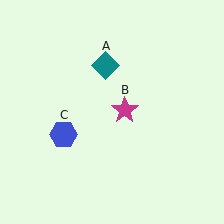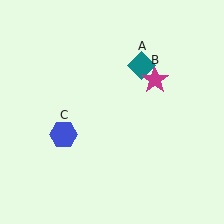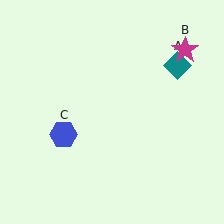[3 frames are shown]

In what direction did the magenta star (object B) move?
The magenta star (object B) moved up and to the right.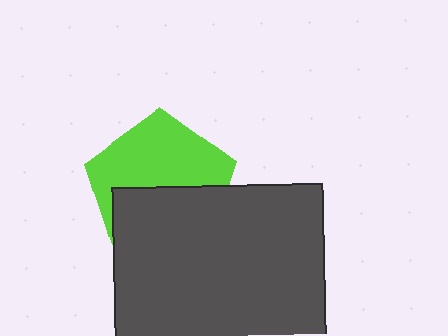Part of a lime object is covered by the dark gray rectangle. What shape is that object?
It is a pentagon.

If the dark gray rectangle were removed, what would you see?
You would see the complete lime pentagon.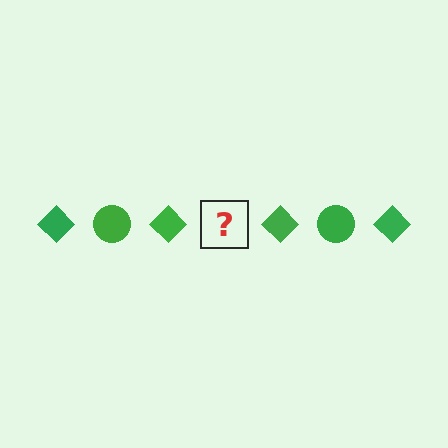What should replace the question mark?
The question mark should be replaced with a green circle.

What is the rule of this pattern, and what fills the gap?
The rule is that the pattern cycles through diamond, circle shapes in green. The gap should be filled with a green circle.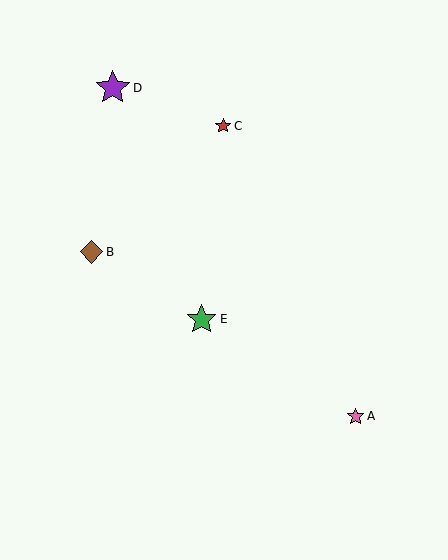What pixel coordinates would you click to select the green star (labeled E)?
Click at (202, 319) to select the green star E.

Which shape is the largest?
The purple star (labeled D) is the largest.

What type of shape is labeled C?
Shape C is a red star.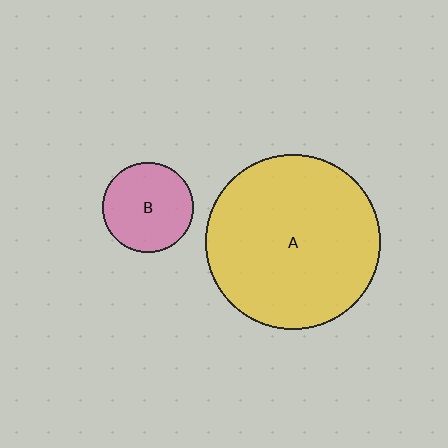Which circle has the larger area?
Circle A (yellow).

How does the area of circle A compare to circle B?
Approximately 3.8 times.